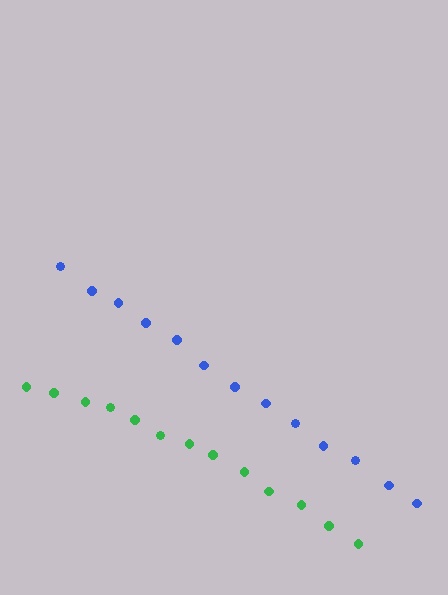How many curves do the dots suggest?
There are 2 distinct paths.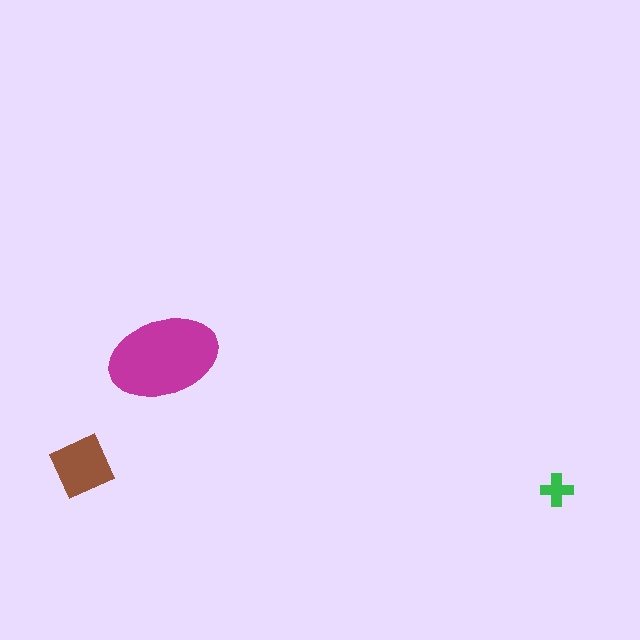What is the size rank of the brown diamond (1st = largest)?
2nd.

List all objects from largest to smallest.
The magenta ellipse, the brown diamond, the green cross.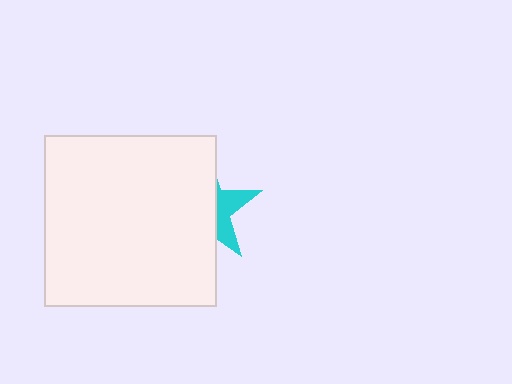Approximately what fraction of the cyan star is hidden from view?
Roughly 68% of the cyan star is hidden behind the white square.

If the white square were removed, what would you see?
You would see the complete cyan star.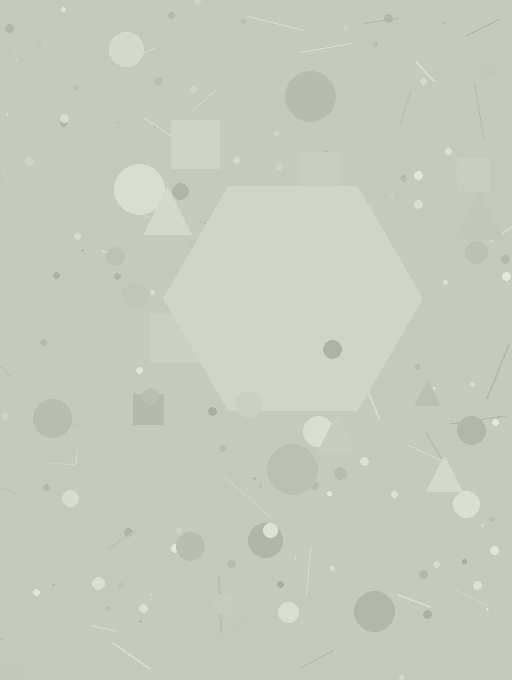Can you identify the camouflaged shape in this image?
The camouflaged shape is a hexagon.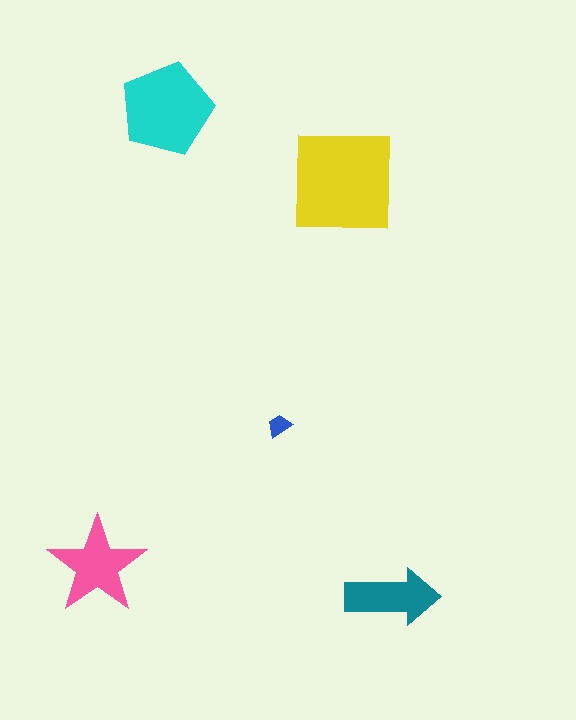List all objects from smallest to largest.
The blue trapezoid, the teal arrow, the pink star, the cyan pentagon, the yellow square.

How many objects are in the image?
There are 5 objects in the image.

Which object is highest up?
The cyan pentagon is topmost.